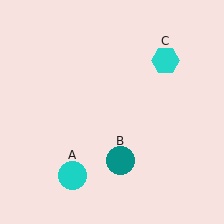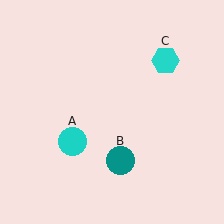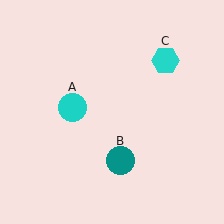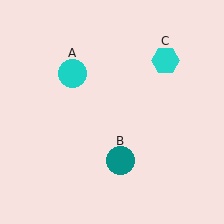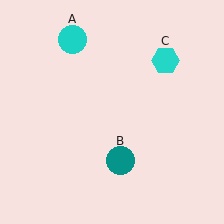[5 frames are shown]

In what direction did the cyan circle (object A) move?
The cyan circle (object A) moved up.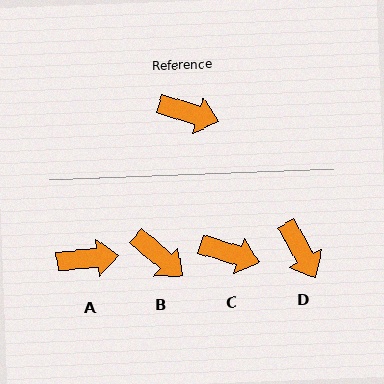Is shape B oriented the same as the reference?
No, it is off by about 23 degrees.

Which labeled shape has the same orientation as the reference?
C.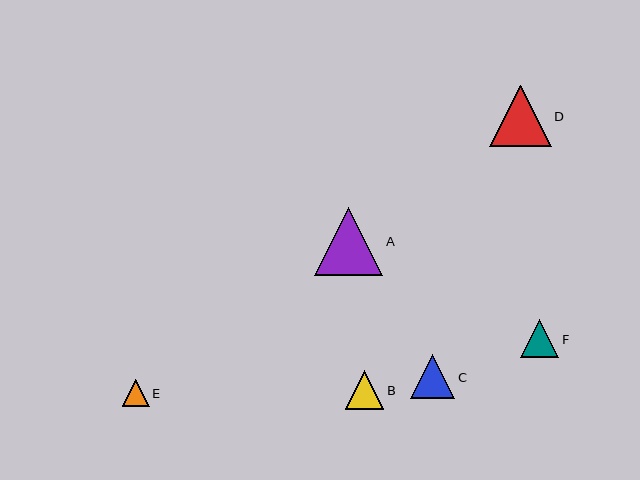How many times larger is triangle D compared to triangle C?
Triangle D is approximately 1.4 times the size of triangle C.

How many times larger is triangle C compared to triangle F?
Triangle C is approximately 1.2 times the size of triangle F.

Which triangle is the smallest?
Triangle E is the smallest with a size of approximately 27 pixels.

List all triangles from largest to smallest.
From largest to smallest: A, D, C, B, F, E.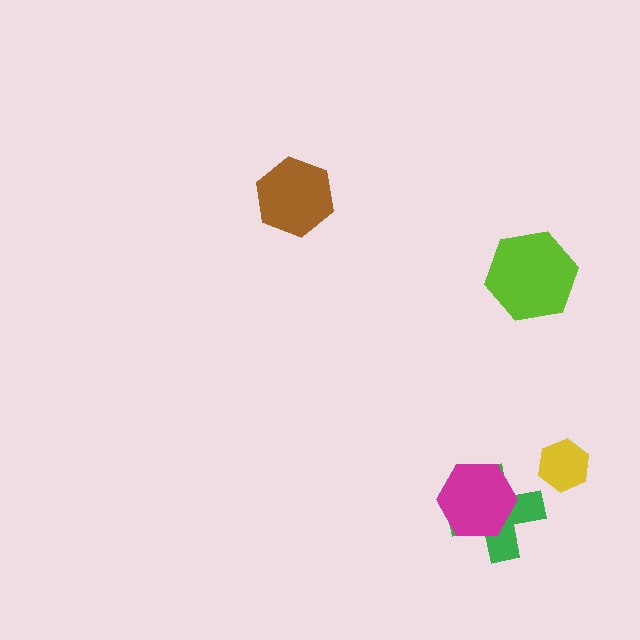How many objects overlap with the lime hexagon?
0 objects overlap with the lime hexagon.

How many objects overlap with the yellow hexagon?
0 objects overlap with the yellow hexagon.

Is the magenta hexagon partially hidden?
No, no other shape covers it.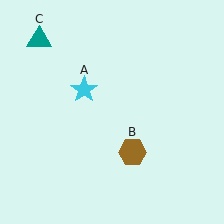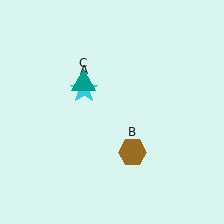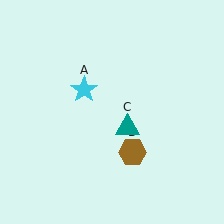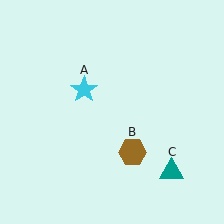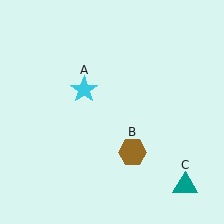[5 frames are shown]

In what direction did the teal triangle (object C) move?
The teal triangle (object C) moved down and to the right.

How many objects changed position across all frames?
1 object changed position: teal triangle (object C).